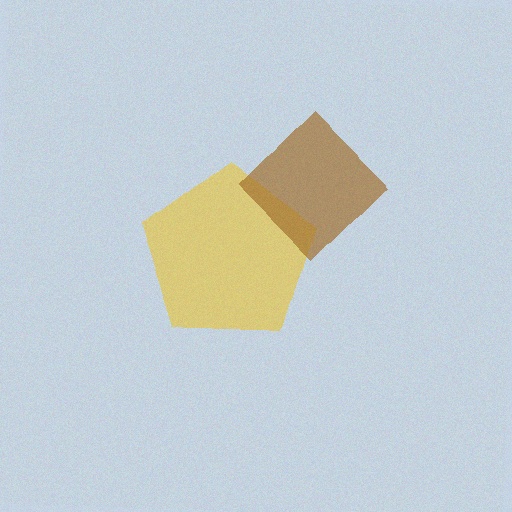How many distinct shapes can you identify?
There are 2 distinct shapes: a yellow pentagon, a brown diamond.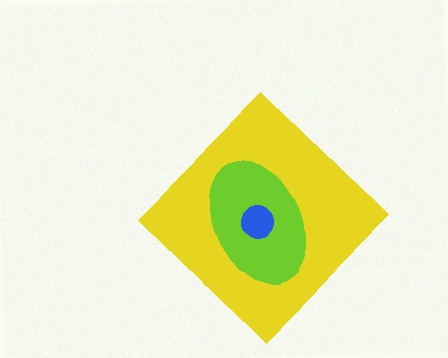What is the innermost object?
The blue circle.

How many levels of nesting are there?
3.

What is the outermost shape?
The yellow diamond.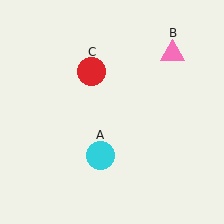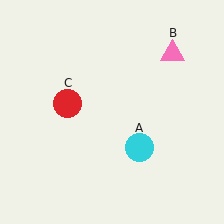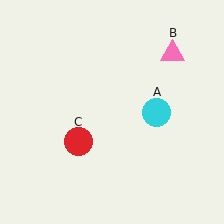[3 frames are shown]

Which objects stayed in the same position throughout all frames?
Pink triangle (object B) remained stationary.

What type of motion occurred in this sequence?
The cyan circle (object A), red circle (object C) rotated counterclockwise around the center of the scene.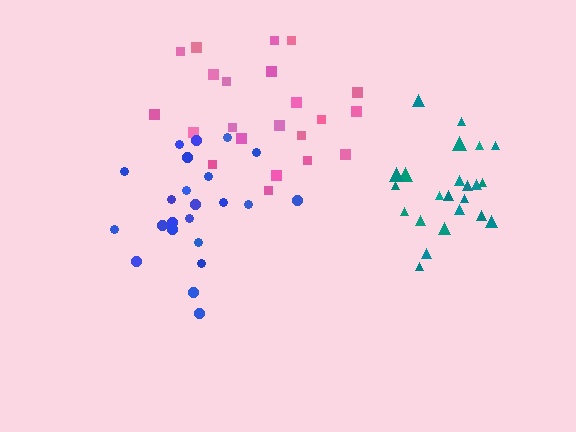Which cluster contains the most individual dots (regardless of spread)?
Teal (23).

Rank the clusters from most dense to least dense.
teal, blue, pink.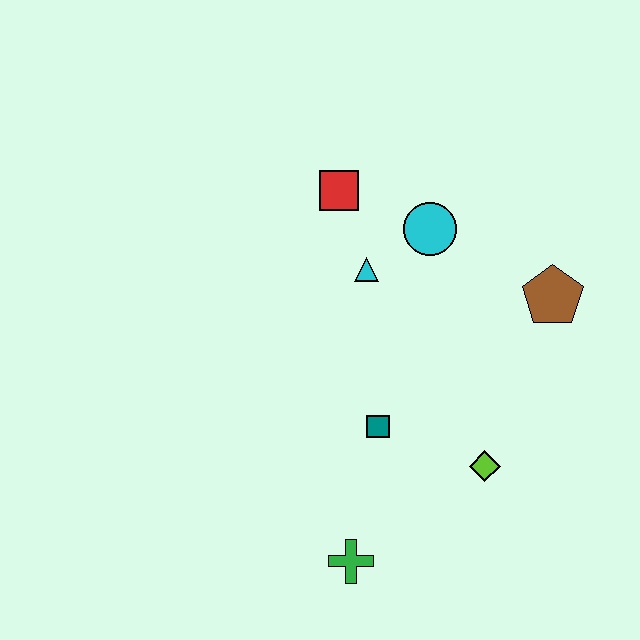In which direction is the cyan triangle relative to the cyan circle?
The cyan triangle is to the left of the cyan circle.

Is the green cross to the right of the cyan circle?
No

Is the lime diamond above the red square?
No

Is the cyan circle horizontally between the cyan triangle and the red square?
No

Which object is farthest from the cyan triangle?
The green cross is farthest from the cyan triangle.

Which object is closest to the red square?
The cyan triangle is closest to the red square.